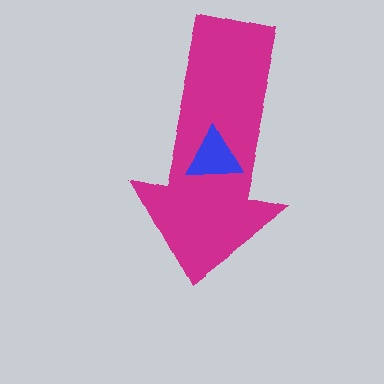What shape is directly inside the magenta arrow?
The blue triangle.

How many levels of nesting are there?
2.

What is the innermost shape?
The blue triangle.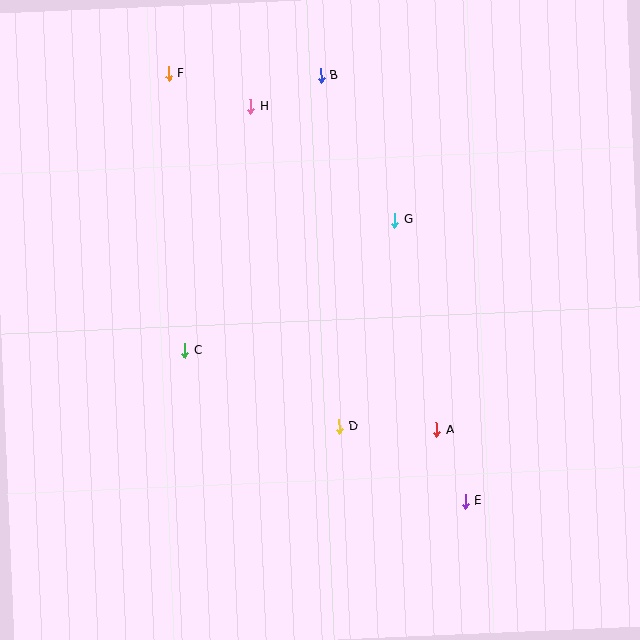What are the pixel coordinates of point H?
Point H is at (251, 107).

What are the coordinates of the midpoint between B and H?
The midpoint between B and H is at (286, 91).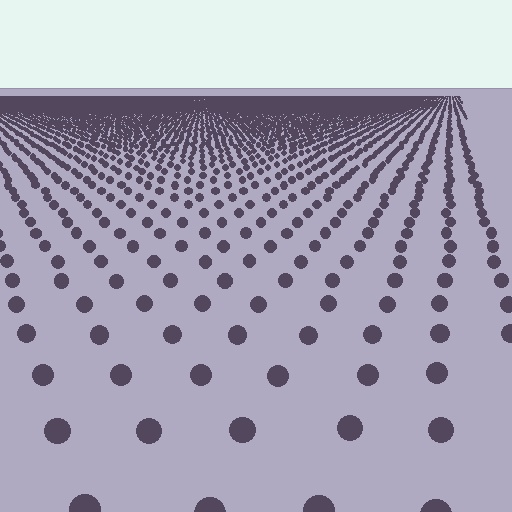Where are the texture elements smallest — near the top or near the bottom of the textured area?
Near the top.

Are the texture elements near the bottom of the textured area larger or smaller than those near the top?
Larger. Near the bottom, elements are closer to the viewer and appear at a bigger on-screen size.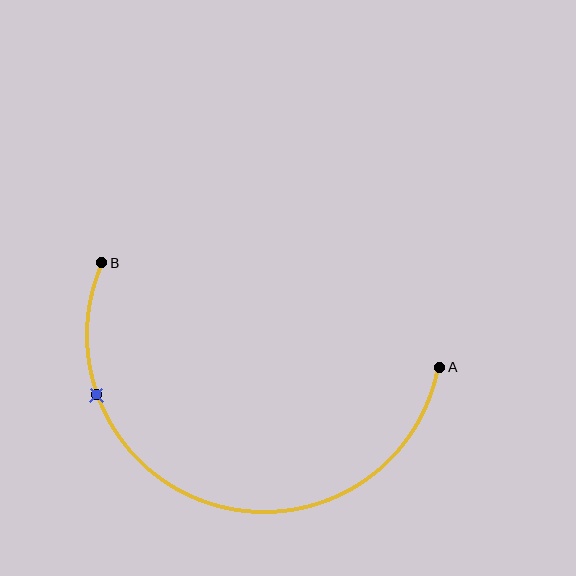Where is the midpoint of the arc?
The arc midpoint is the point on the curve farthest from the straight line joining A and B. It sits below that line.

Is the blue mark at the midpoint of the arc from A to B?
No. The blue mark lies on the arc but is closer to endpoint B. The arc midpoint would be at the point on the curve equidistant along the arc from both A and B.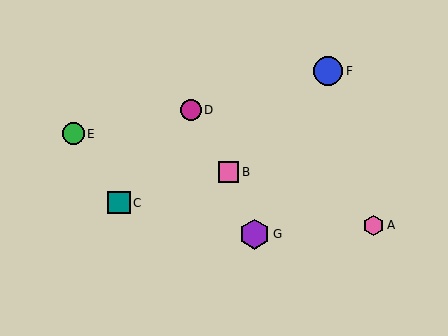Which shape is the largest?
The purple hexagon (labeled G) is the largest.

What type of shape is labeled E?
Shape E is a green circle.